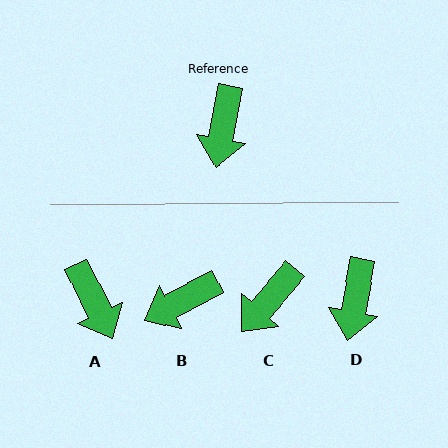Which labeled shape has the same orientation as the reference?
D.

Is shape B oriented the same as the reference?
No, it is off by about 52 degrees.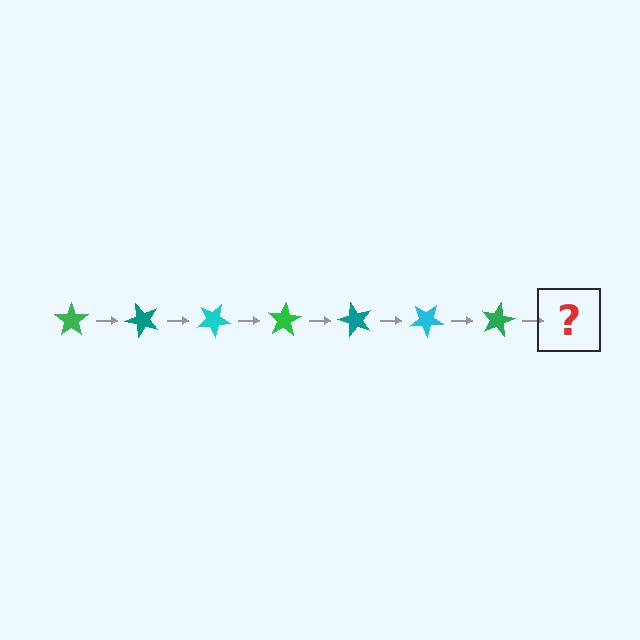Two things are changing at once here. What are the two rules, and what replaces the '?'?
The two rules are that it rotates 50 degrees each step and the color cycles through green, teal, and cyan. The '?' should be a teal star, rotated 350 degrees from the start.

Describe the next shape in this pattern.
It should be a teal star, rotated 350 degrees from the start.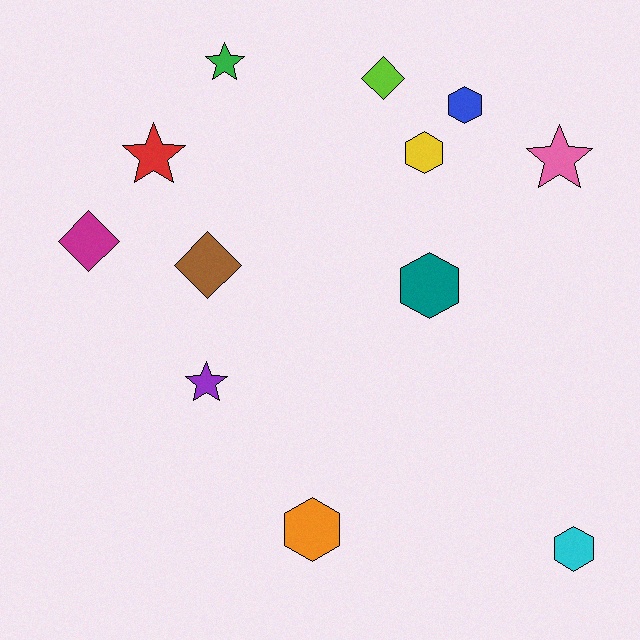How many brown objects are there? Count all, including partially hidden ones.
There is 1 brown object.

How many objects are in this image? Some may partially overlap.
There are 12 objects.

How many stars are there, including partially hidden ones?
There are 4 stars.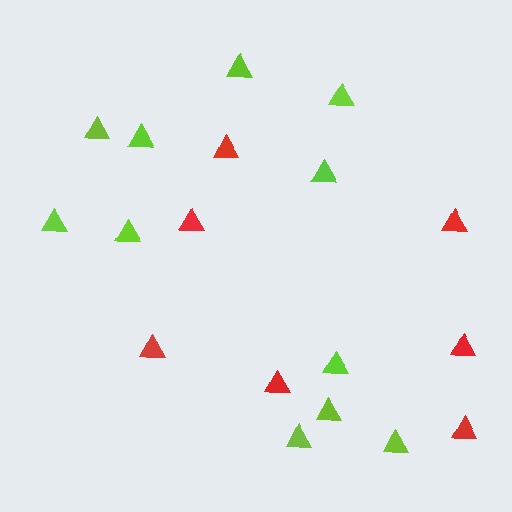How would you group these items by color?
There are 2 groups: one group of red triangles (7) and one group of lime triangles (11).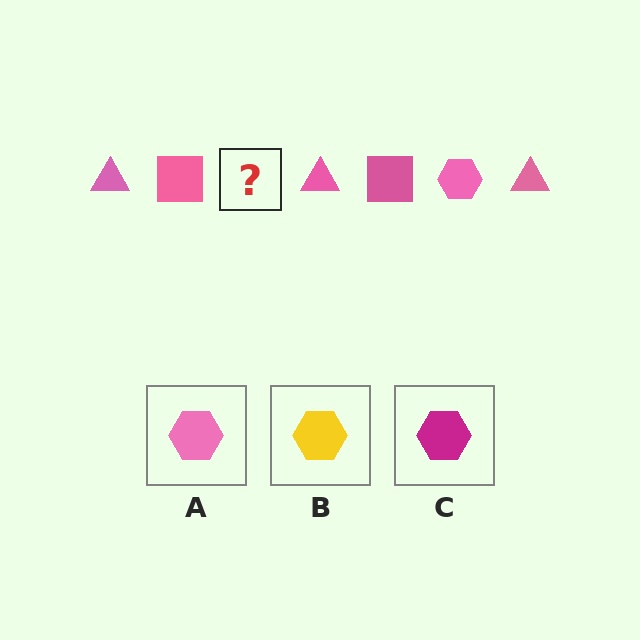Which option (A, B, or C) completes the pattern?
A.